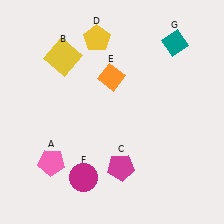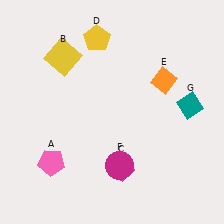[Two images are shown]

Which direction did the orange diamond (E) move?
The orange diamond (E) moved right.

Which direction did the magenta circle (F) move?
The magenta circle (F) moved right.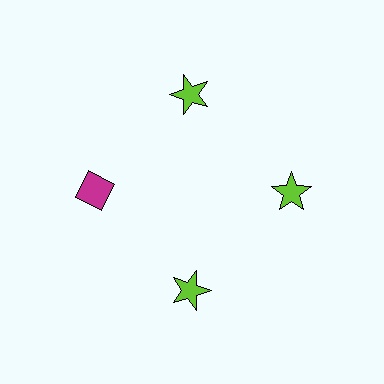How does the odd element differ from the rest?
It differs in both color (magenta instead of lime) and shape (diamond instead of star).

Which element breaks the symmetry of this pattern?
The magenta diamond at roughly the 9 o'clock position breaks the symmetry. All other shapes are lime stars.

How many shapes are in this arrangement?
There are 4 shapes arranged in a ring pattern.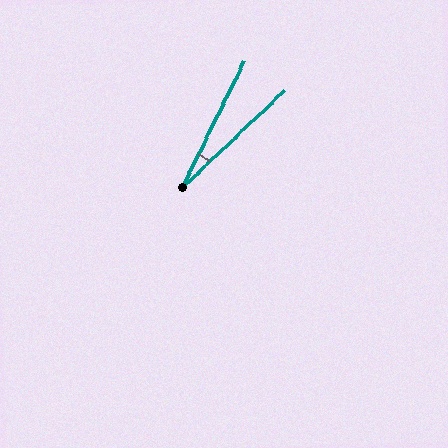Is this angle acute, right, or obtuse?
It is acute.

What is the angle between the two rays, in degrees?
Approximately 20 degrees.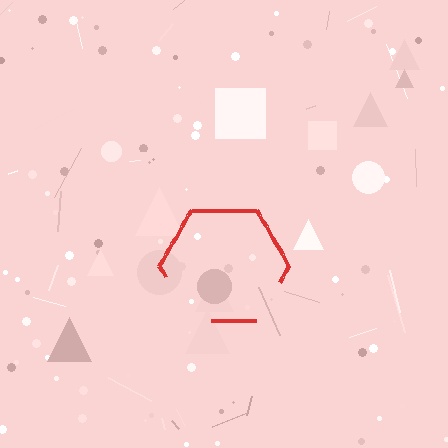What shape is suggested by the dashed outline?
The dashed outline suggests a hexagon.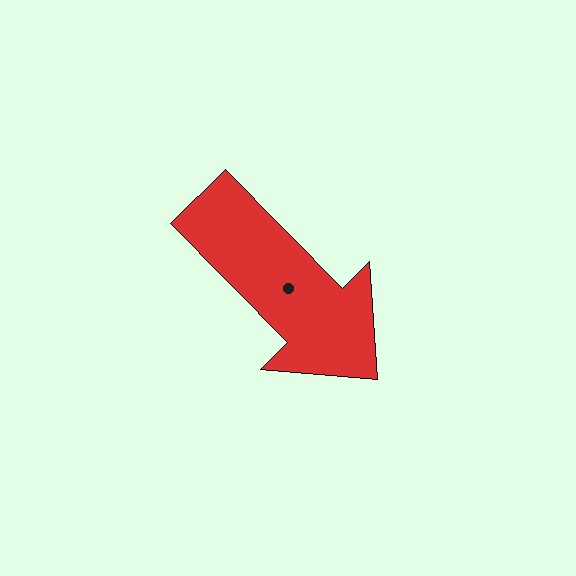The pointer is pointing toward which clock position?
Roughly 5 o'clock.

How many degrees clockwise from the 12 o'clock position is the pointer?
Approximately 136 degrees.